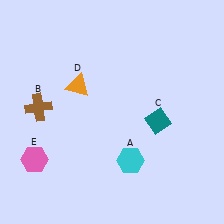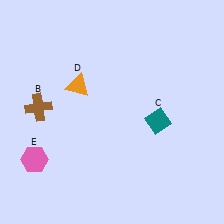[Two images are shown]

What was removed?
The cyan hexagon (A) was removed in Image 2.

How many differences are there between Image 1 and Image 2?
There is 1 difference between the two images.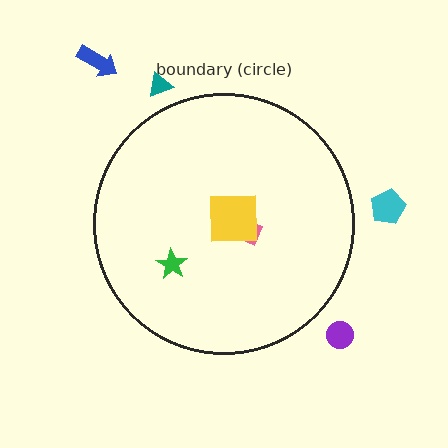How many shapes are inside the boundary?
3 inside, 4 outside.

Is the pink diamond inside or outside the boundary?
Inside.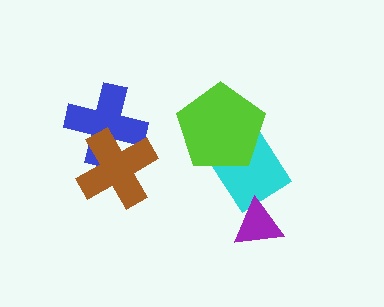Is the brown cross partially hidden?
No, no other shape covers it.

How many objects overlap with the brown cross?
1 object overlaps with the brown cross.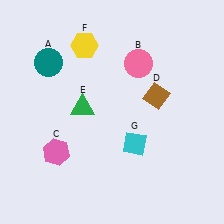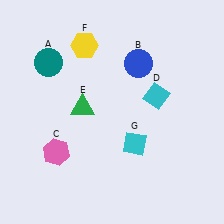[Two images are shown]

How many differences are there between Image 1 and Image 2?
There are 2 differences between the two images.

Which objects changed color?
B changed from pink to blue. D changed from brown to cyan.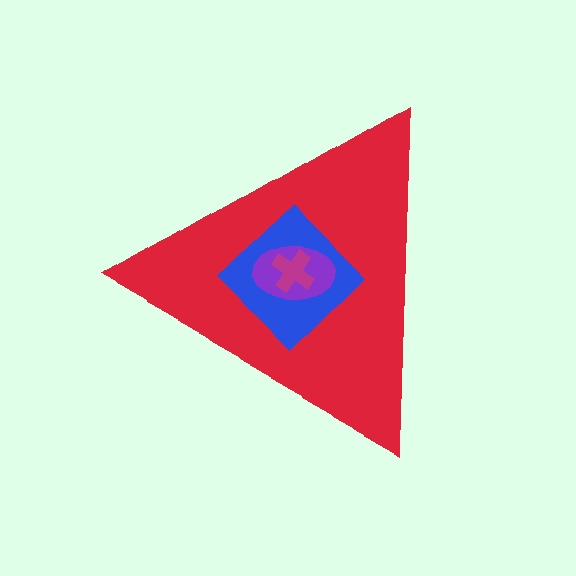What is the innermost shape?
The magenta cross.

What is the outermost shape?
The red triangle.